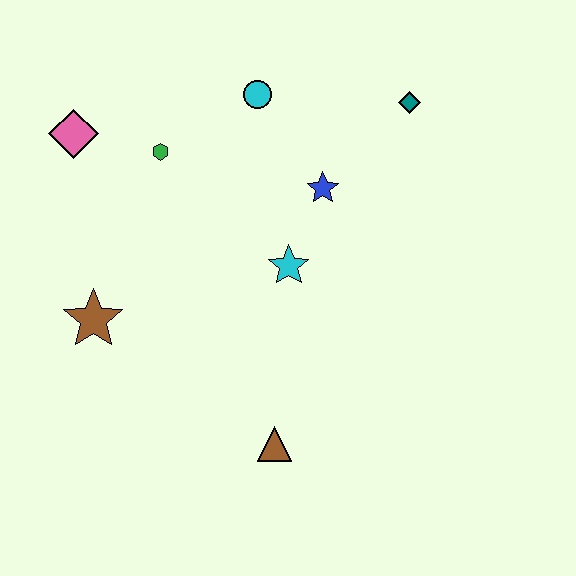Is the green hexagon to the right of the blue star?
No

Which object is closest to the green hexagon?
The pink diamond is closest to the green hexagon.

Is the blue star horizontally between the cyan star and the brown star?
No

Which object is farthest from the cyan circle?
The brown triangle is farthest from the cyan circle.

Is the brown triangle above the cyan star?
No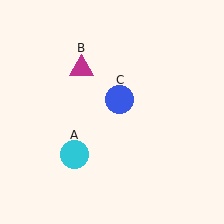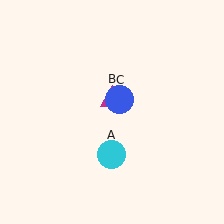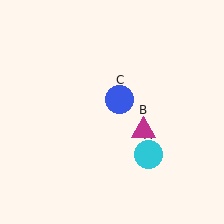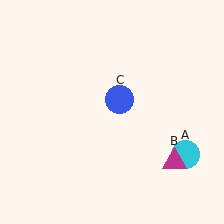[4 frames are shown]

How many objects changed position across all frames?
2 objects changed position: cyan circle (object A), magenta triangle (object B).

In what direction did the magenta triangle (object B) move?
The magenta triangle (object B) moved down and to the right.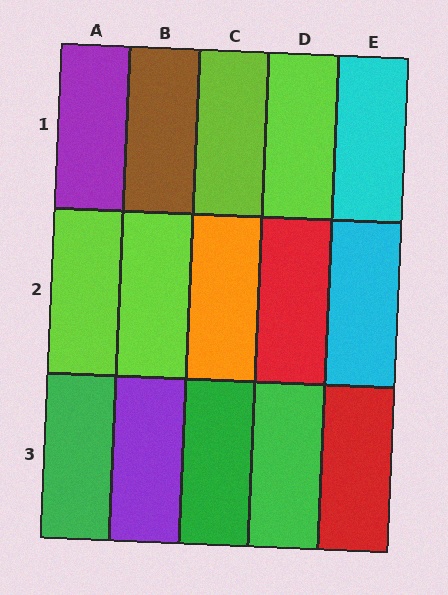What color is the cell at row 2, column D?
Red.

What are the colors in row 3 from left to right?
Green, purple, green, green, red.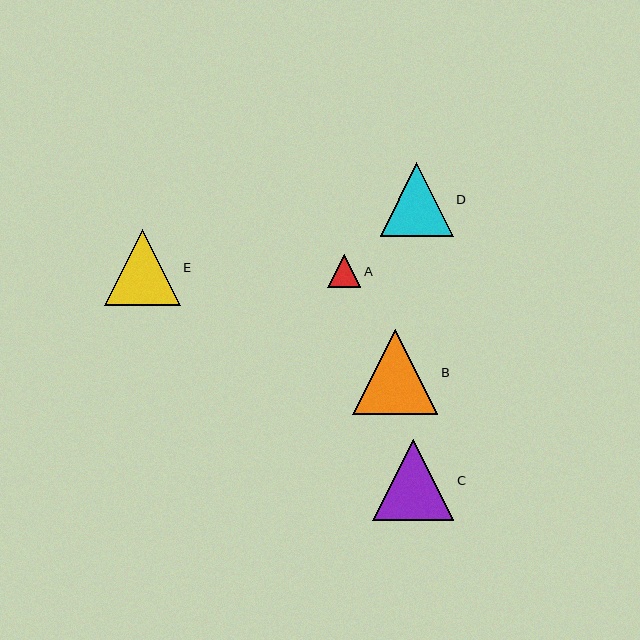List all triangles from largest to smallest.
From largest to smallest: B, C, E, D, A.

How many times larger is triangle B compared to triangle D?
Triangle B is approximately 1.2 times the size of triangle D.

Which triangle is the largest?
Triangle B is the largest with a size of approximately 85 pixels.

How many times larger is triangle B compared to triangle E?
Triangle B is approximately 1.1 times the size of triangle E.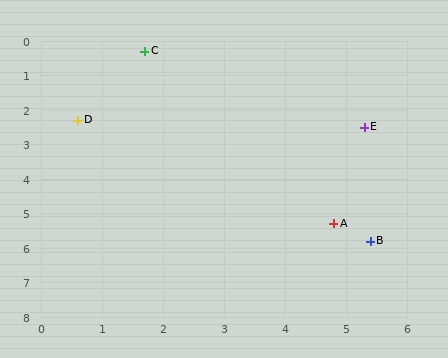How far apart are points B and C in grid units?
Points B and C are about 6.6 grid units apart.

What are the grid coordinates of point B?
Point B is at approximately (5.4, 5.8).